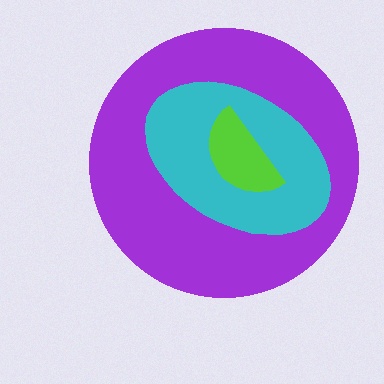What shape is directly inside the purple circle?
The cyan ellipse.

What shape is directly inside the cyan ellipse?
The lime semicircle.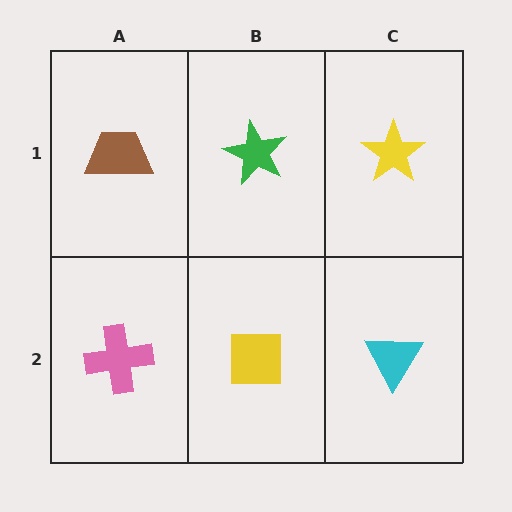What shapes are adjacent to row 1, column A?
A pink cross (row 2, column A), a green star (row 1, column B).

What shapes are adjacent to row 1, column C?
A cyan triangle (row 2, column C), a green star (row 1, column B).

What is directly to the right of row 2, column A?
A yellow square.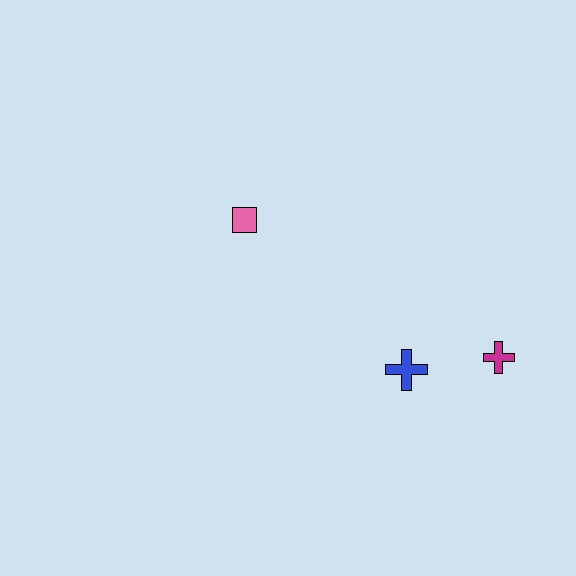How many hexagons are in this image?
There are no hexagons.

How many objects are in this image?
There are 3 objects.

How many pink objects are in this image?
There is 1 pink object.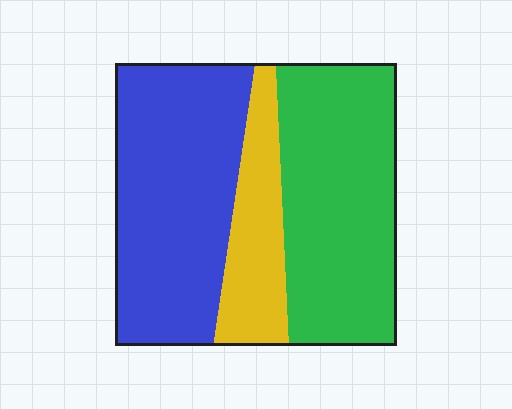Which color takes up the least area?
Yellow, at roughly 15%.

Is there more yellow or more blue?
Blue.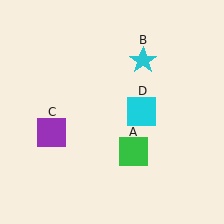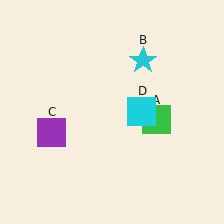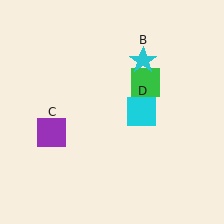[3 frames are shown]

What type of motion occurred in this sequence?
The green square (object A) rotated counterclockwise around the center of the scene.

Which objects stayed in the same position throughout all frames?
Cyan star (object B) and purple square (object C) and cyan square (object D) remained stationary.